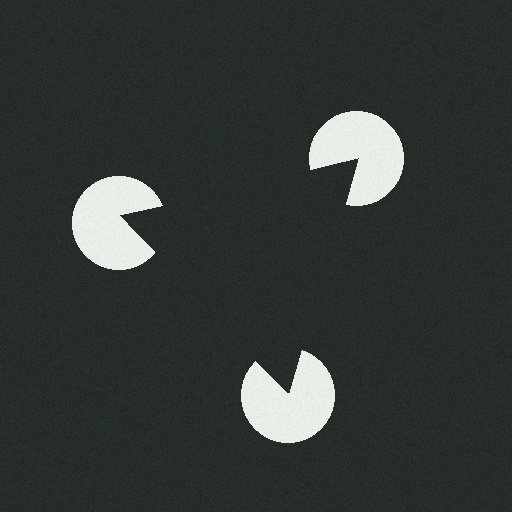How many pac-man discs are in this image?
There are 3 — one at each vertex of the illusory triangle.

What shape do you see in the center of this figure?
An illusory triangle — its edges are inferred from the aligned wedge cuts in the pac-man discs, not physically drawn.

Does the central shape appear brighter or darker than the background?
It typically appears slightly darker than the background, even though no actual brightness change is drawn.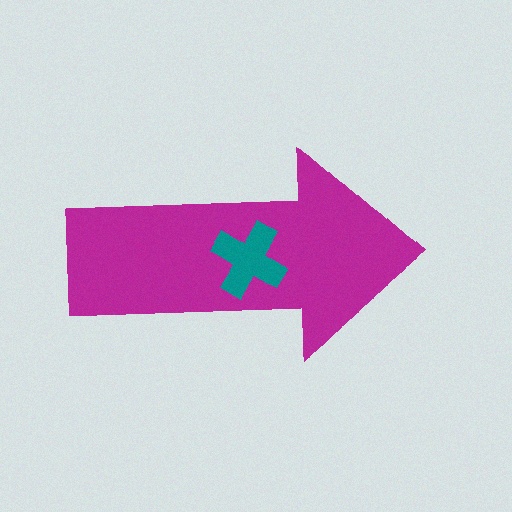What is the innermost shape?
The teal cross.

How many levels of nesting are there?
2.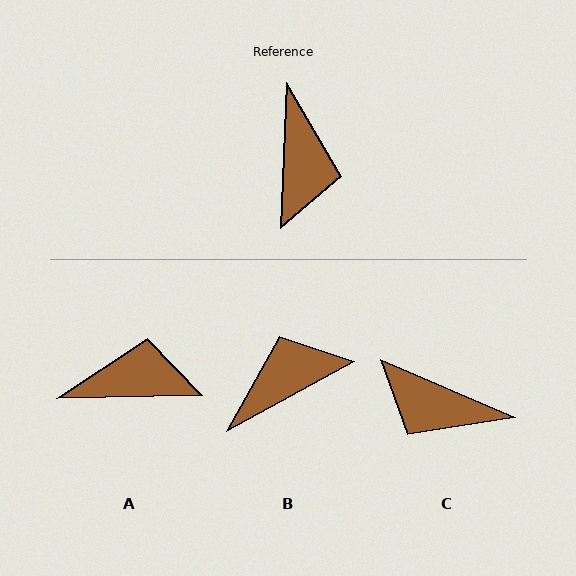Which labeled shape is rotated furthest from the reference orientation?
B, about 121 degrees away.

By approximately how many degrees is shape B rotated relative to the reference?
Approximately 121 degrees counter-clockwise.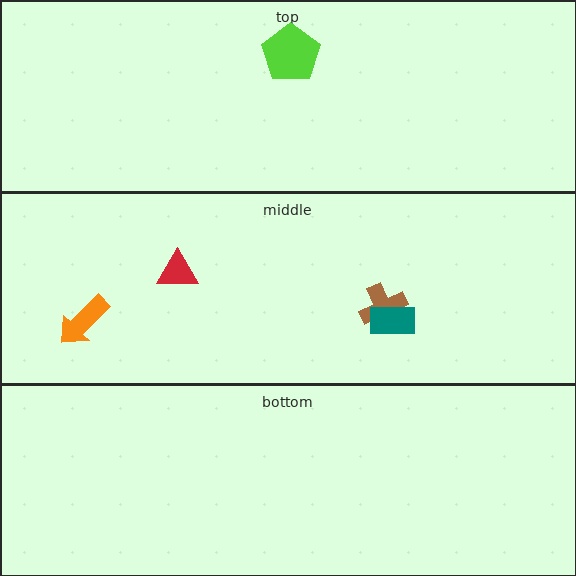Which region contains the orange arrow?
The middle region.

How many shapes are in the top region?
1.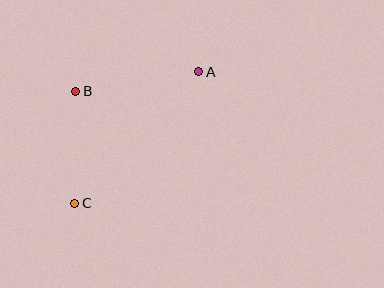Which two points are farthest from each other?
Points A and C are farthest from each other.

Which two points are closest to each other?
Points B and C are closest to each other.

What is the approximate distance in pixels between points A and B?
The distance between A and B is approximately 124 pixels.